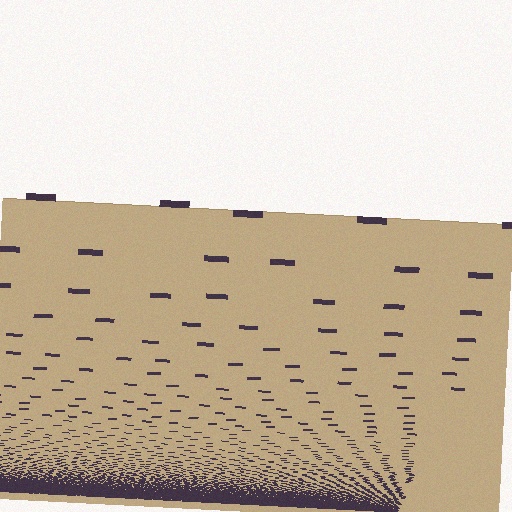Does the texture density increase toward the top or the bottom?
Density increases toward the bottom.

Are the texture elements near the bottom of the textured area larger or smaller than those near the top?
Smaller. The gradient is inverted — elements near the bottom are smaller and denser.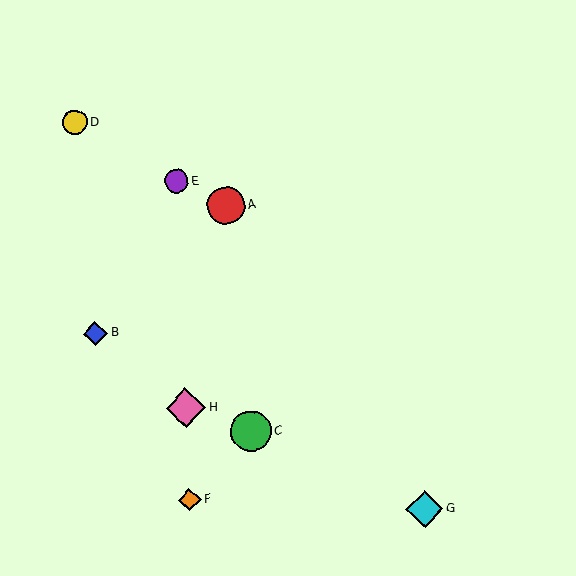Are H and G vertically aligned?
No, H is at x≈186 and G is at x≈424.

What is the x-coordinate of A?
Object A is at x≈226.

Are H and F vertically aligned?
Yes, both are at x≈186.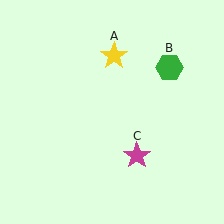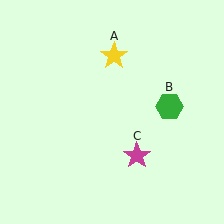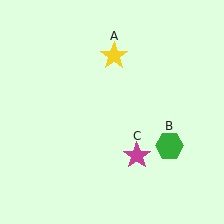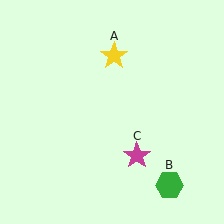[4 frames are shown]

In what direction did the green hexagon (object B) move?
The green hexagon (object B) moved down.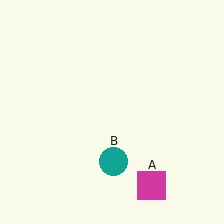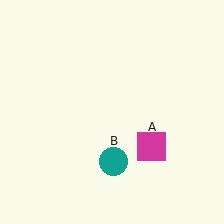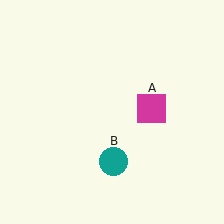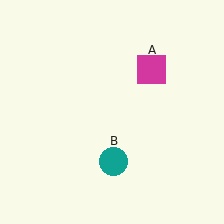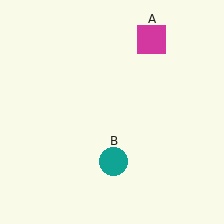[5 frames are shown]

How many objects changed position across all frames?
1 object changed position: magenta square (object A).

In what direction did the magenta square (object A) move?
The magenta square (object A) moved up.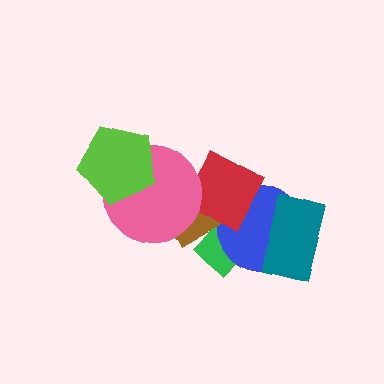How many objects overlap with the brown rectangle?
4 objects overlap with the brown rectangle.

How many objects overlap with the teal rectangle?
1 object overlaps with the teal rectangle.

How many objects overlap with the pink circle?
2 objects overlap with the pink circle.